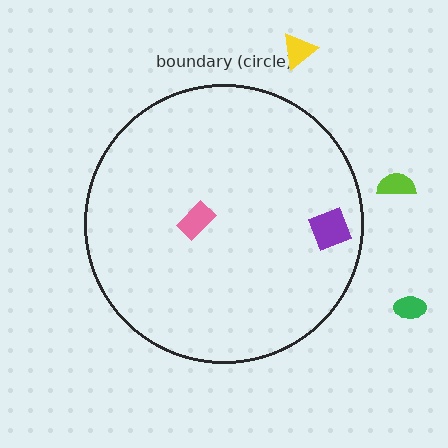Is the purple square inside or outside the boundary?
Inside.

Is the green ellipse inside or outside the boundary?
Outside.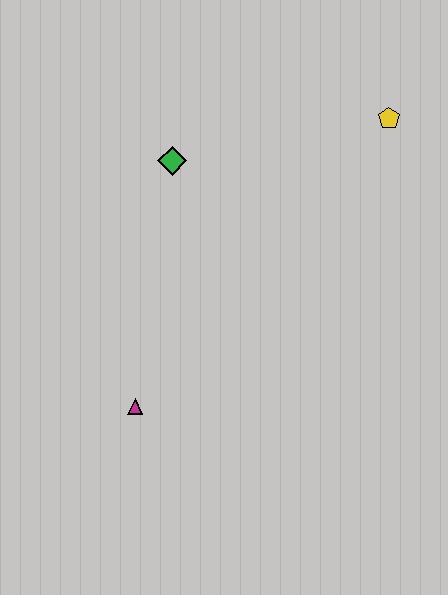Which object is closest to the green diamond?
The yellow pentagon is closest to the green diamond.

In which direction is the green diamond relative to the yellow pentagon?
The green diamond is to the left of the yellow pentagon.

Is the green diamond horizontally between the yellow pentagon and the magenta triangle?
Yes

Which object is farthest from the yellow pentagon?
The magenta triangle is farthest from the yellow pentagon.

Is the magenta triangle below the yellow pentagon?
Yes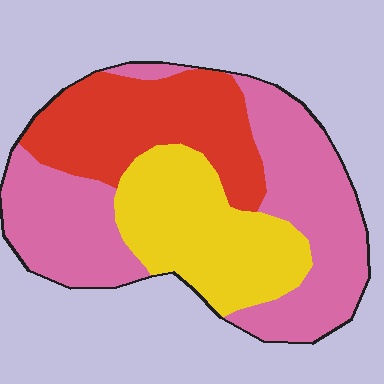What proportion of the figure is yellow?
Yellow covers 27% of the figure.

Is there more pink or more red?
Pink.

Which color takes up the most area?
Pink, at roughly 45%.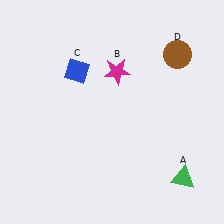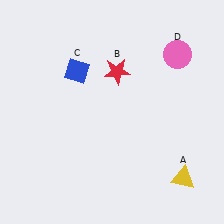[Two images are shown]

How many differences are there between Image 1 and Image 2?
There are 3 differences between the two images.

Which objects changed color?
A changed from green to yellow. B changed from magenta to red. D changed from brown to pink.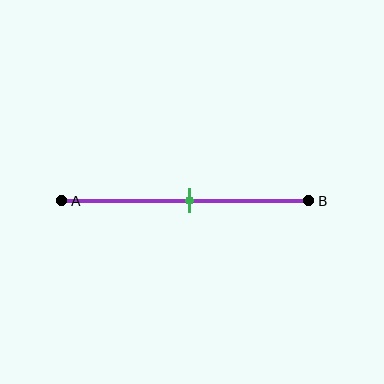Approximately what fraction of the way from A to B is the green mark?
The green mark is approximately 50% of the way from A to B.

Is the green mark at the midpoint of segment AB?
Yes, the mark is approximately at the midpoint.